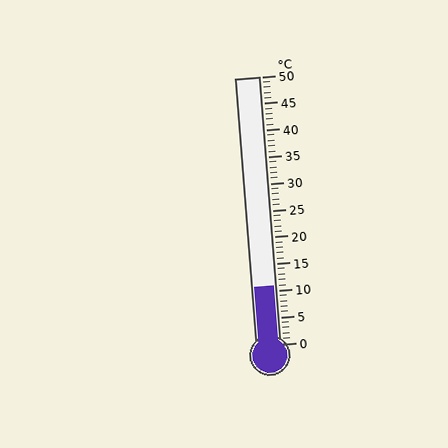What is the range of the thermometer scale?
The thermometer scale ranges from 0°C to 50°C.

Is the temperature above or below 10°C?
The temperature is above 10°C.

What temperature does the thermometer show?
The thermometer shows approximately 11°C.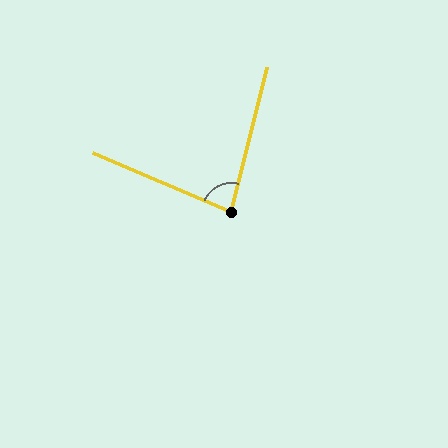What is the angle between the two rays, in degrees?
Approximately 81 degrees.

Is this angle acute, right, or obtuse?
It is acute.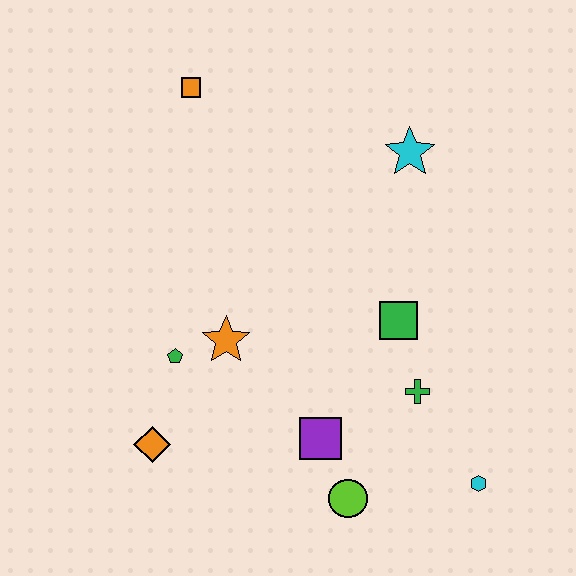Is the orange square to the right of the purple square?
No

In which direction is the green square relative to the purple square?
The green square is above the purple square.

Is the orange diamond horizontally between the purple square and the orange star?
No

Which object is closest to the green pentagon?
The orange star is closest to the green pentagon.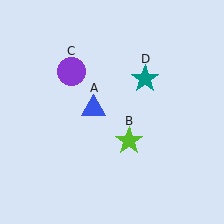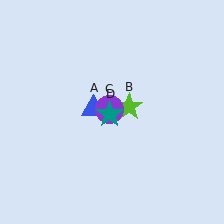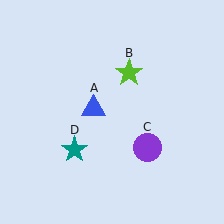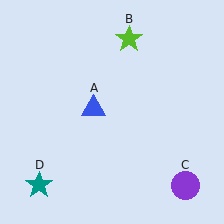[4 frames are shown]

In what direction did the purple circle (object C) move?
The purple circle (object C) moved down and to the right.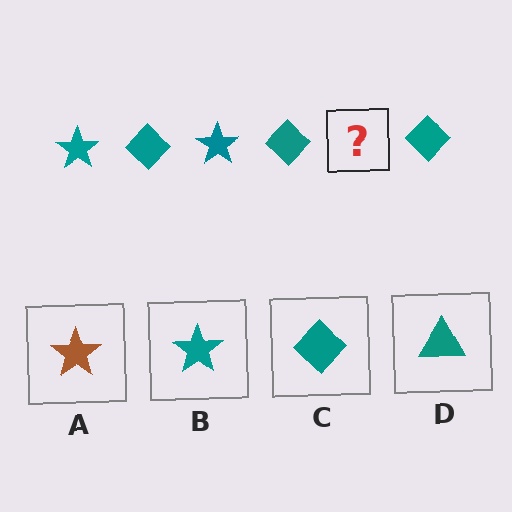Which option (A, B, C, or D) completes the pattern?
B.